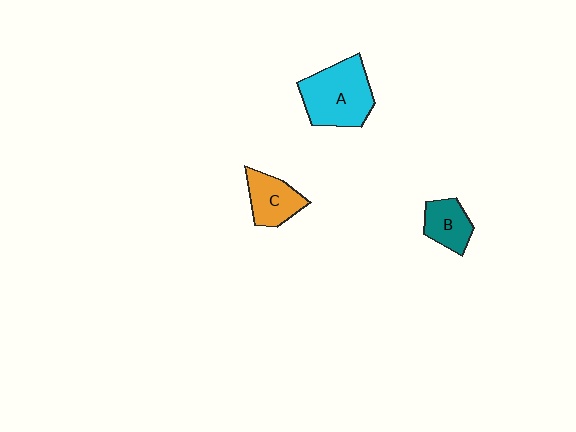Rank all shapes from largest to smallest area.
From largest to smallest: A (cyan), C (orange), B (teal).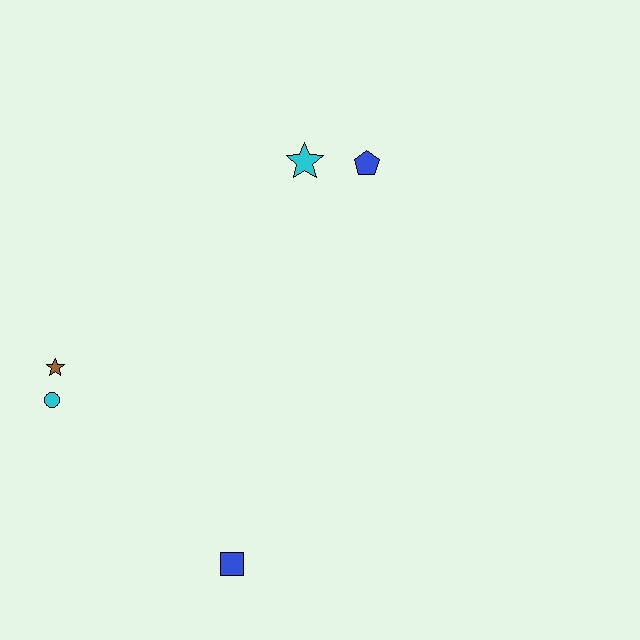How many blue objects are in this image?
There are 2 blue objects.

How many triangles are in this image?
There are no triangles.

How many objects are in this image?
There are 5 objects.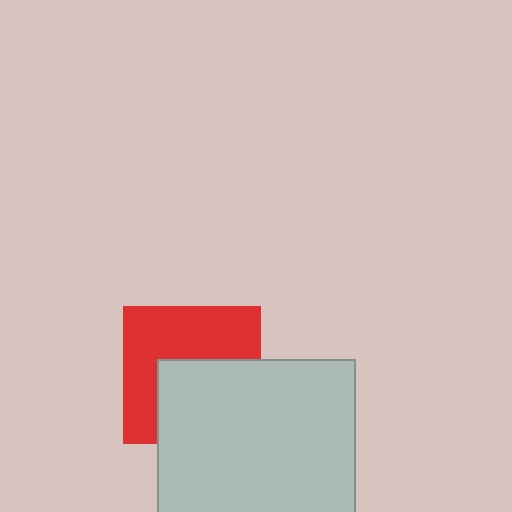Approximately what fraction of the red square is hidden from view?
Roughly 46% of the red square is hidden behind the light gray square.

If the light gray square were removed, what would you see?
You would see the complete red square.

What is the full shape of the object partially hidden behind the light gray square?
The partially hidden object is a red square.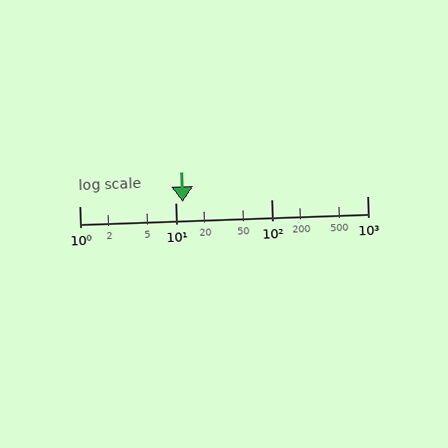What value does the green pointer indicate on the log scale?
The pointer indicates approximately 12.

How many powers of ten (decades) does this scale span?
The scale spans 3 decades, from 1 to 1000.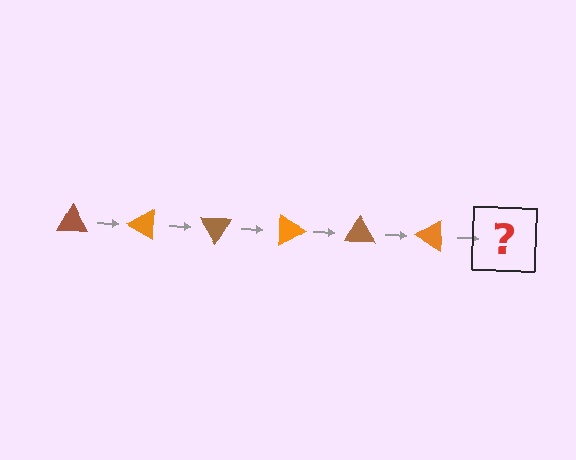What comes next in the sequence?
The next element should be a brown triangle, rotated 180 degrees from the start.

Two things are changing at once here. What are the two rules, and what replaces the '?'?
The two rules are that it rotates 30 degrees each step and the color cycles through brown and orange. The '?' should be a brown triangle, rotated 180 degrees from the start.